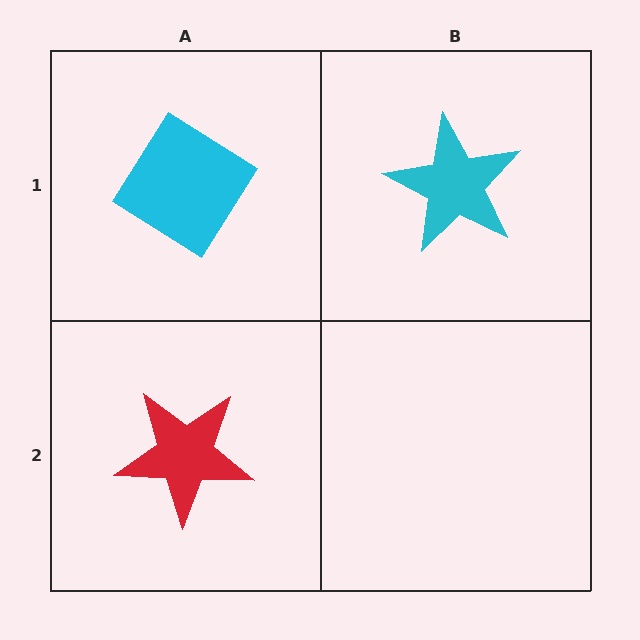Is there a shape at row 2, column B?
No, that cell is empty.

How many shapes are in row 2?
1 shape.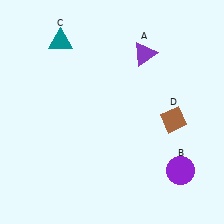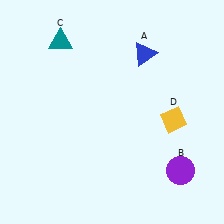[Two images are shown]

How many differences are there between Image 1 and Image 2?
There are 2 differences between the two images.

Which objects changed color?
A changed from purple to blue. D changed from brown to yellow.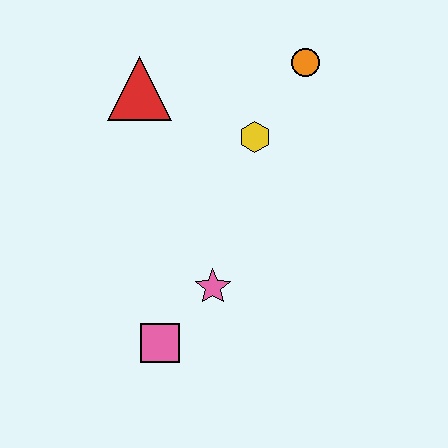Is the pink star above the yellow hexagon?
No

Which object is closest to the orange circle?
The yellow hexagon is closest to the orange circle.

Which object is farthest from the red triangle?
The pink square is farthest from the red triangle.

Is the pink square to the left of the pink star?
Yes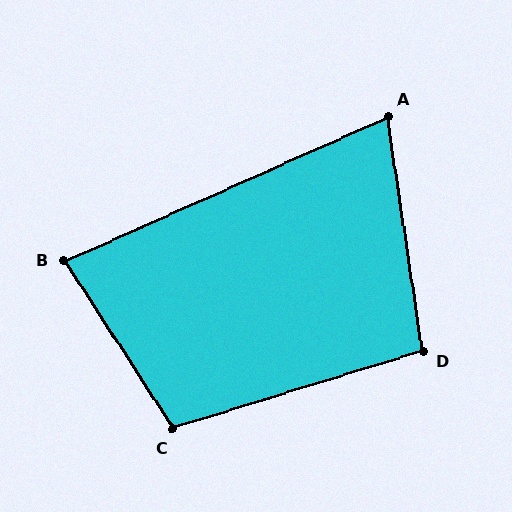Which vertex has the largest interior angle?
C, at approximately 106 degrees.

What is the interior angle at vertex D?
Approximately 99 degrees (obtuse).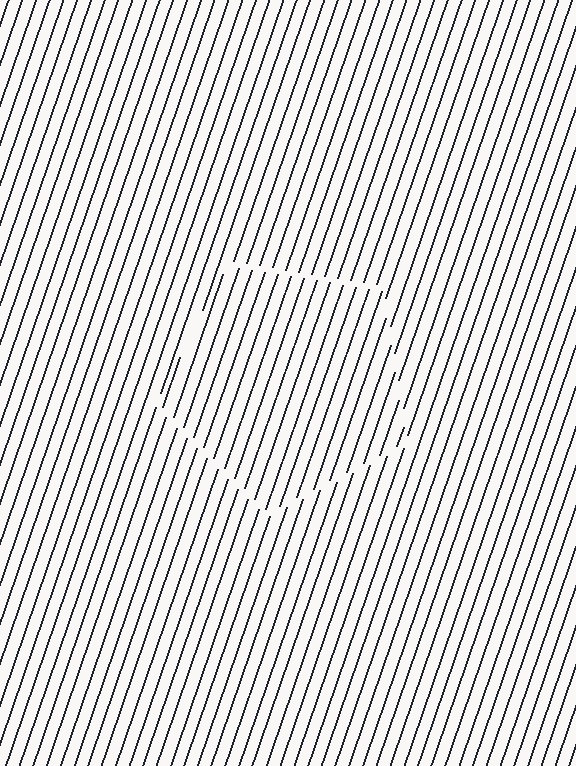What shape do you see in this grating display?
An illusory pentagon. The interior of the shape contains the same grating, shifted by half a period — the contour is defined by the phase discontinuity where line-ends from the inner and outer gratings abut.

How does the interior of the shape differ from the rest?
The interior of the shape contains the same grating, shifted by half a period — the contour is defined by the phase discontinuity where line-ends from the inner and outer gratings abut.